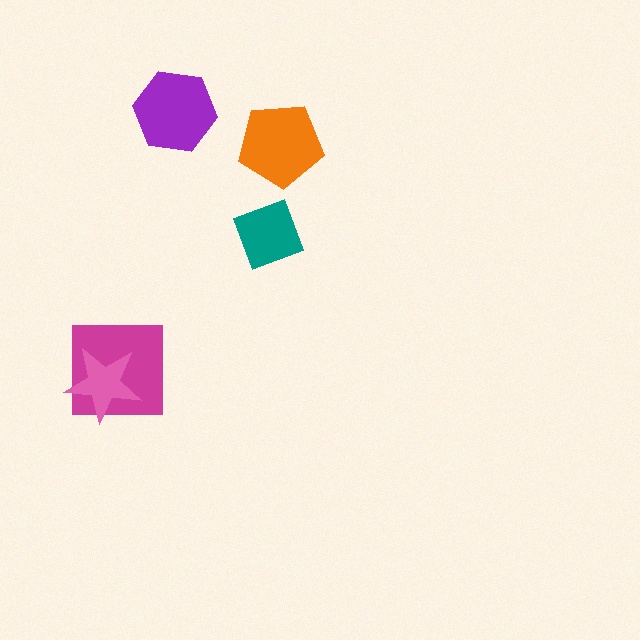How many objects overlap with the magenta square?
1 object overlaps with the magenta square.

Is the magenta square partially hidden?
Yes, it is partially covered by another shape.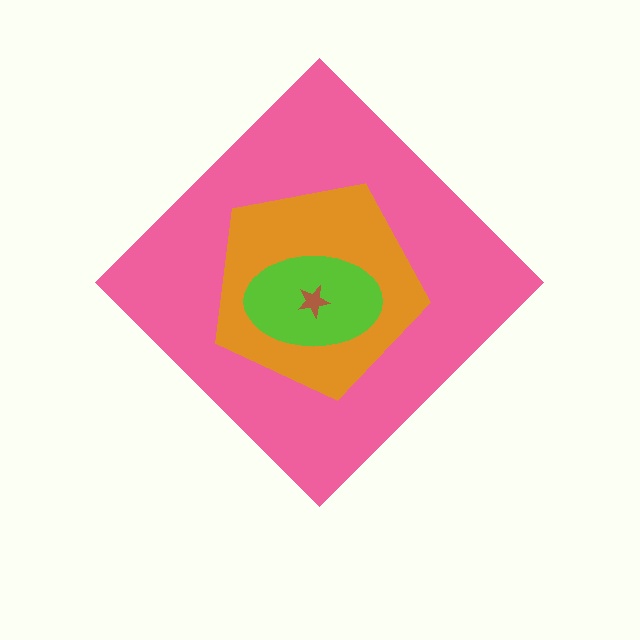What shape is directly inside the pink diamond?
The orange pentagon.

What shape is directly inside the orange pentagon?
The lime ellipse.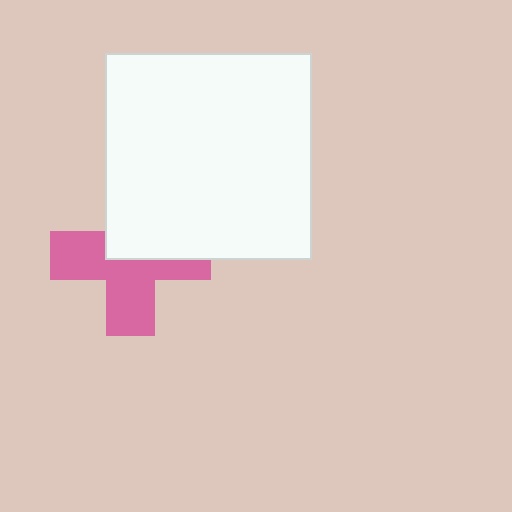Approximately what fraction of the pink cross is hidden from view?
Roughly 43% of the pink cross is hidden behind the white square.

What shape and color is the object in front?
The object in front is a white square.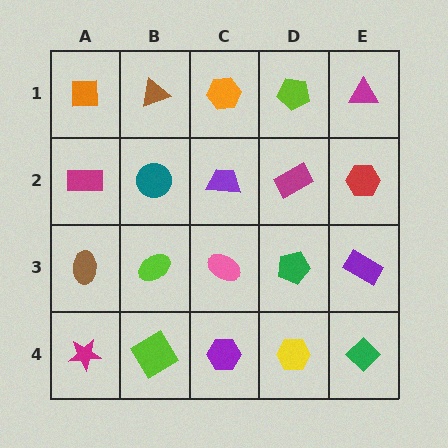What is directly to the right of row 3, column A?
A lime ellipse.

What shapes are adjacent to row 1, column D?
A magenta rectangle (row 2, column D), an orange hexagon (row 1, column C), a magenta triangle (row 1, column E).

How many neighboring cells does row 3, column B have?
4.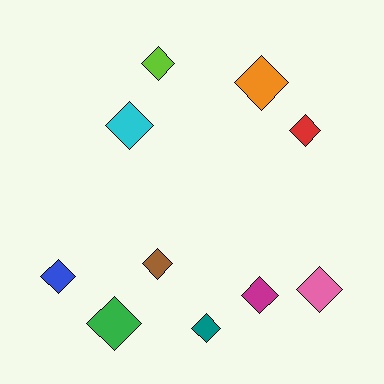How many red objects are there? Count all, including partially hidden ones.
There is 1 red object.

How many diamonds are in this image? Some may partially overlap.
There are 10 diamonds.